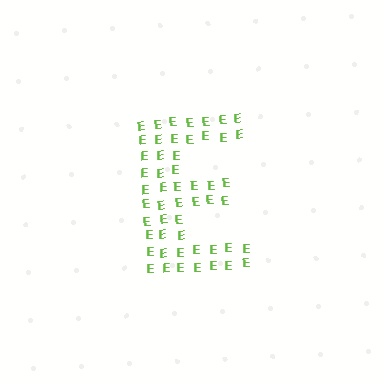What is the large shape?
The large shape is the letter E.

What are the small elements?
The small elements are letter E's.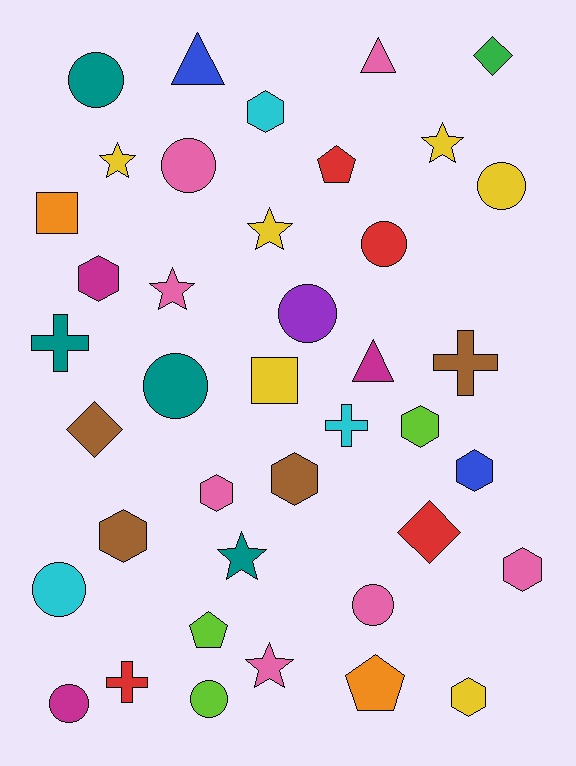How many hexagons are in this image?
There are 9 hexagons.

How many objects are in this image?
There are 40 objects.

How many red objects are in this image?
There are 4 red objects.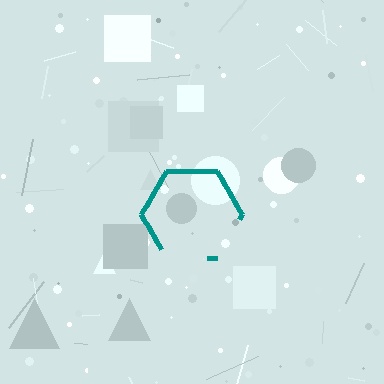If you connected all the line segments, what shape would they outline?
They would outline a hexagon.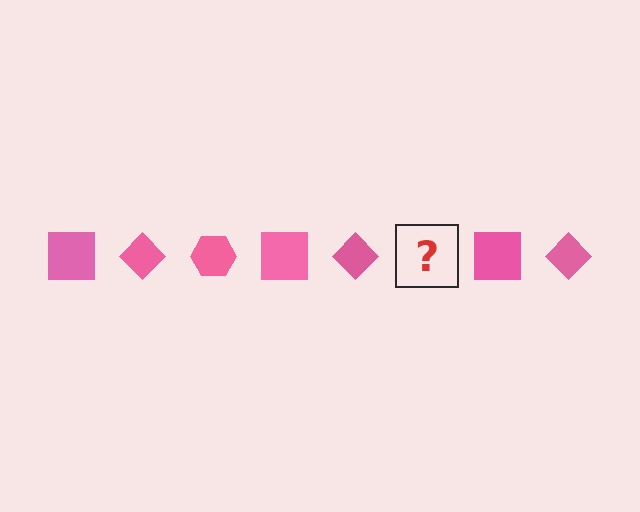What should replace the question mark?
The question mark should be replaced with a pink hexagon.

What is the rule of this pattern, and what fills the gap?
The rule is that the pattern cycles through square, diamond, hexagon shapes in pink. The gap should be filled with a pink hexagon.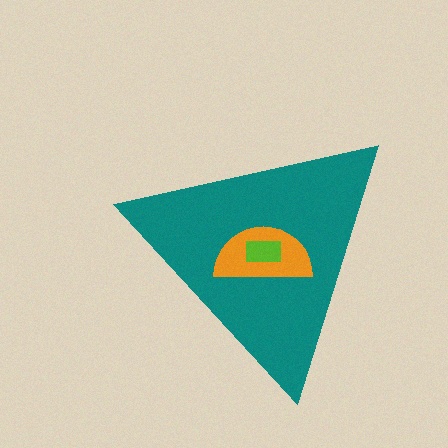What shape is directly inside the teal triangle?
The orange semicircle.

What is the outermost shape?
The teal triangle.